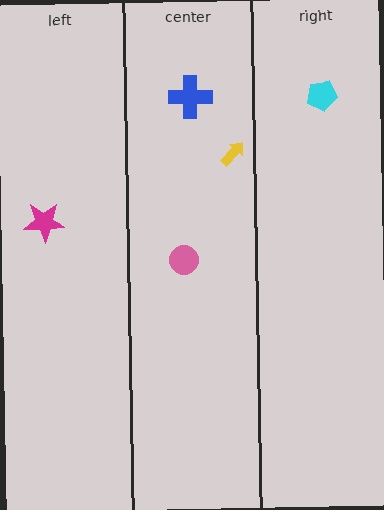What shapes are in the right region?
The cyan pentagon.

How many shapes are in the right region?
1.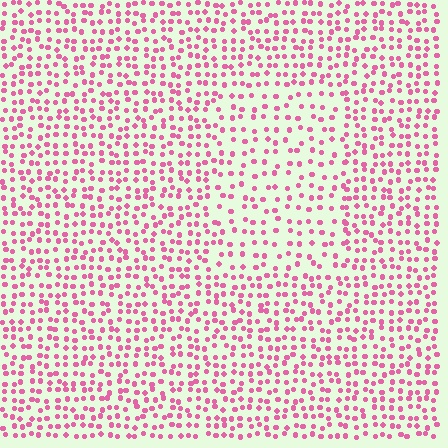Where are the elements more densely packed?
The elements are more densely packed outside the rectangle boundary.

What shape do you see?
I see a rectangle.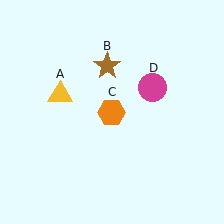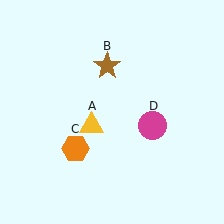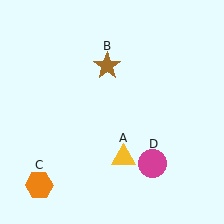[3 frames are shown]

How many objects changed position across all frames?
3 objects changed position: yellow triangle (object A), orange hexagon (object C), magenta circle (object D).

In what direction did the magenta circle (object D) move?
The magenta circle (object D) moved down.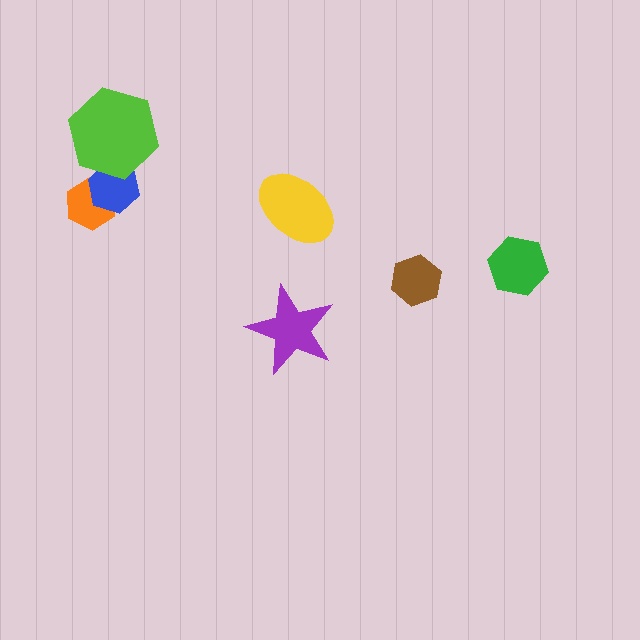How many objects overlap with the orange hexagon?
1 object overlaps with the orange hexagon.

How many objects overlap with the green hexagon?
0 objects overlap with the green hexagon.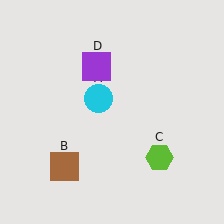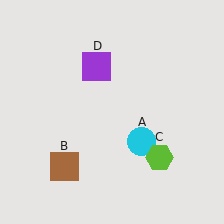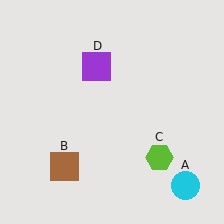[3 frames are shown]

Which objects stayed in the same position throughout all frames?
Brown square (object B) and lime hexagon (object C) and purple square (object D) remained stationary.